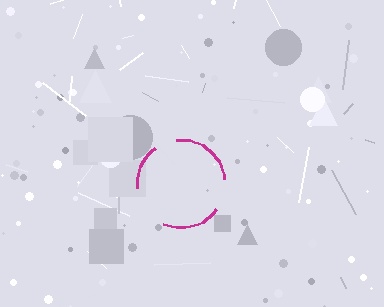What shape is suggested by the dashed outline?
The dashed outline suggests a circle.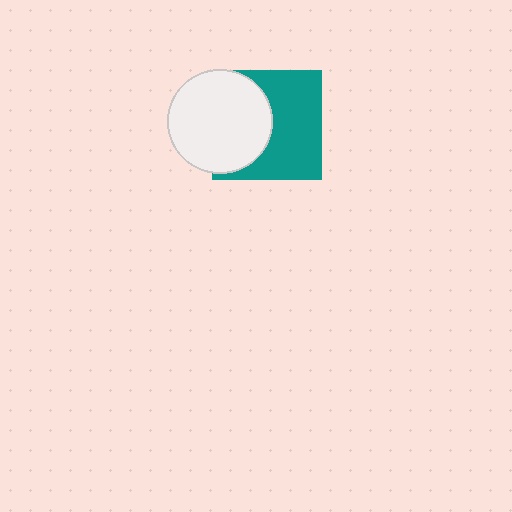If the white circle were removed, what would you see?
You would see the complete teal square.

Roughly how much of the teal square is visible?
About half of it is visible (roughly 56%).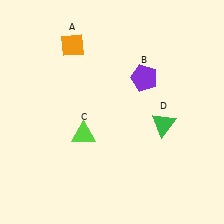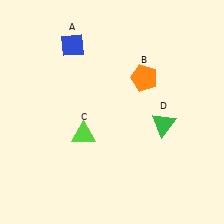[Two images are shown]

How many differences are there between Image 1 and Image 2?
There are 2 differences between the two images.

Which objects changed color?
A changed from orange to blue. B changed from purple to orange.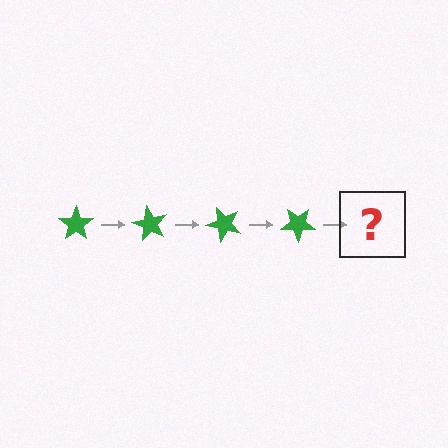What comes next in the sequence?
The next element should be a green star rotated 240 degrees.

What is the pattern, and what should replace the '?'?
The pattern is that the star rotates 60 degrees each step. The '?' should be a green star rotated 240 degrees.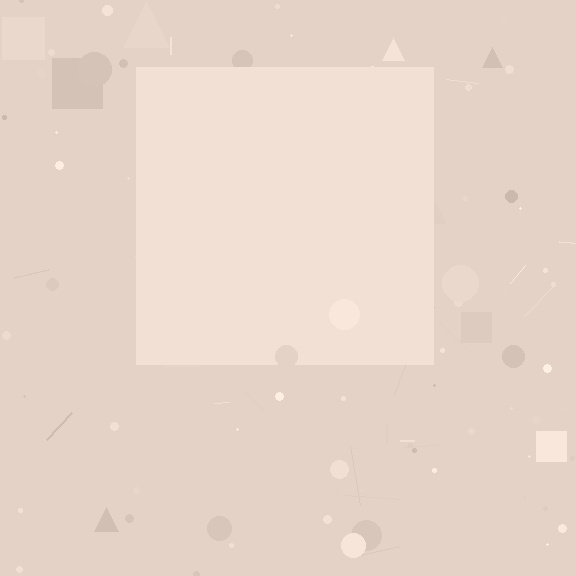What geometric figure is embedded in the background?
A square is embedded in the background.